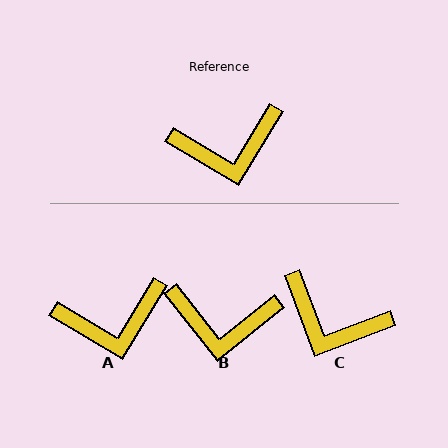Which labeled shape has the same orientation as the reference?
A.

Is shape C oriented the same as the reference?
No, it is off by about 38 degrees.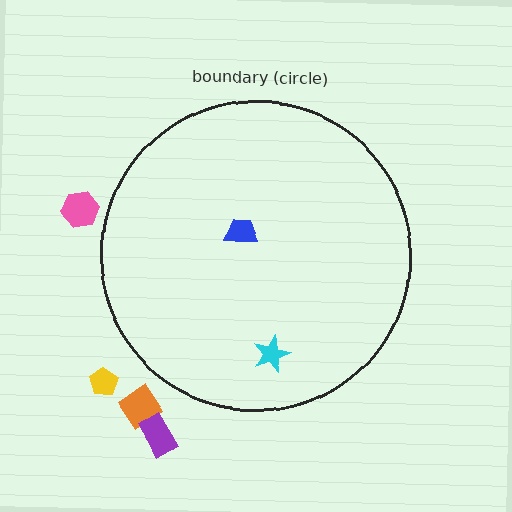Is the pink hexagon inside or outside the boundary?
Outside.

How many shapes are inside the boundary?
2 inside, 4 outside.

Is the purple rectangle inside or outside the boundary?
Outside.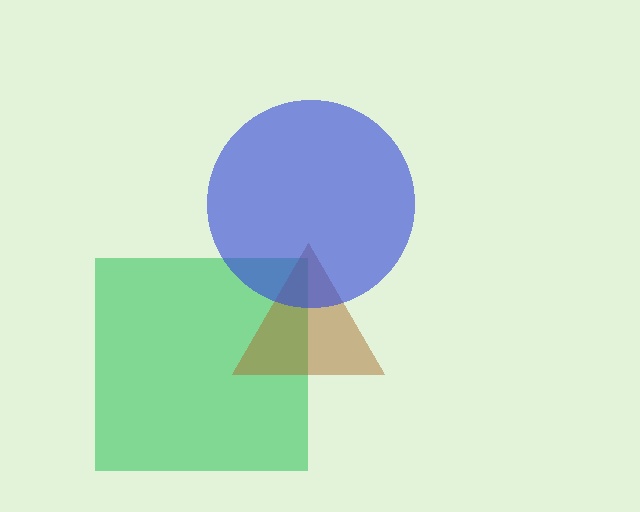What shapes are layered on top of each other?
The layered shapes are: a green square, a brown triangle, a blue circle.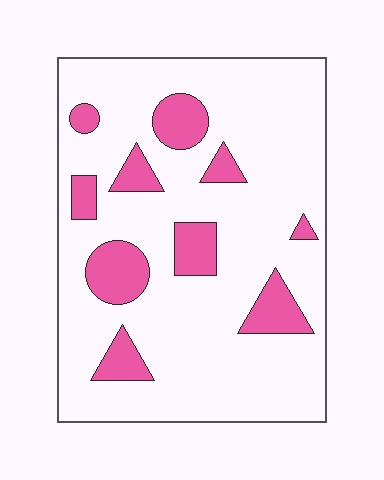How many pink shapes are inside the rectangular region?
10.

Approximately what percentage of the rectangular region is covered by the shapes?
Approximately 20%.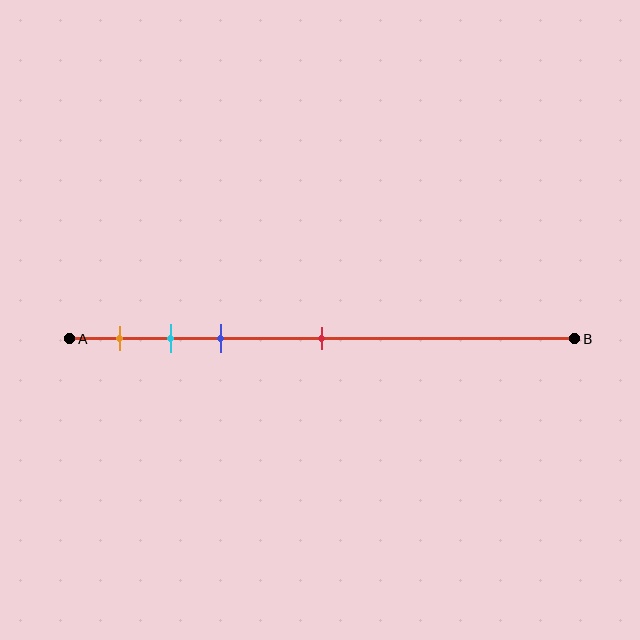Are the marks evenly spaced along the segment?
No, the marks are not evenly spaced.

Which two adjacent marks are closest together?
The cyan and blue marks are the closest adjacent pair.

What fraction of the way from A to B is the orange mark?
The orange mark is approximately 10% (0.1) of the way from A to B.